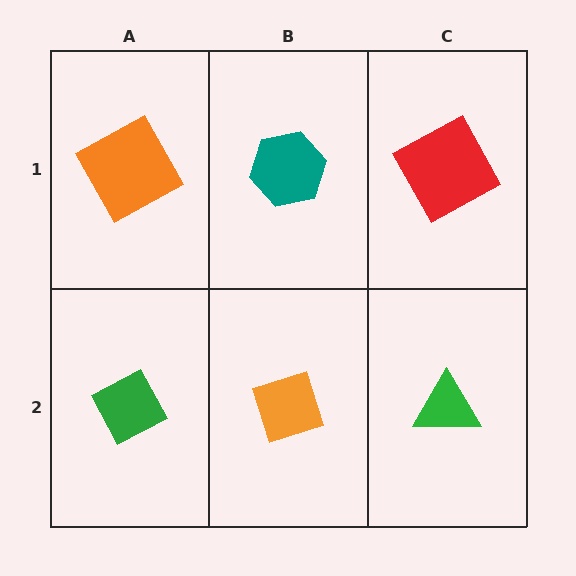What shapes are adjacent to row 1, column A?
A green diamond (row 2, column A), a teal hexagon (row 1, column B).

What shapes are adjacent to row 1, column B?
An orange diamond (row 2, column B), an orange square (row 1, column A), a red square (row 1, column C).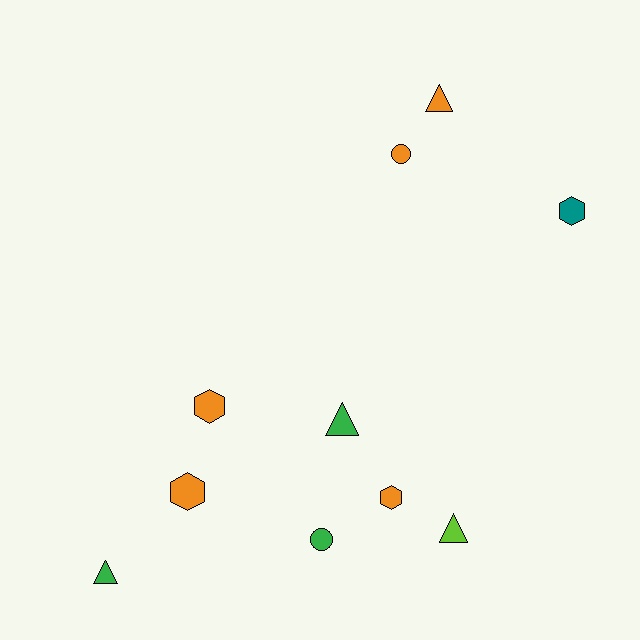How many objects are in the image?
There are 10 objects.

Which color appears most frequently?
Orange, with 5 objects.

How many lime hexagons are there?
There are no lime hexagons.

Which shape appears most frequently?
Hexagon, with 4 objects.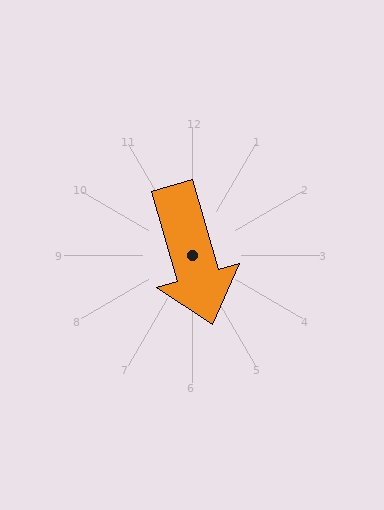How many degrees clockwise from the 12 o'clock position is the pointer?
Approximately 164 degrees.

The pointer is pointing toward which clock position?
Roughly 5 o'clock.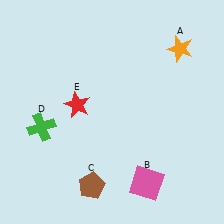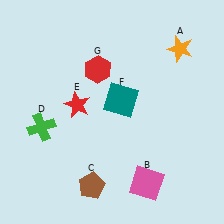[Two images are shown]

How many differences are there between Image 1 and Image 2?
There are 2 differences between the two images.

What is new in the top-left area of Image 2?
A red hexagon (G) was added in the top-left area of Image 2.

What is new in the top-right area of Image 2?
A teal square (F) was added in the top-right area of Image 2.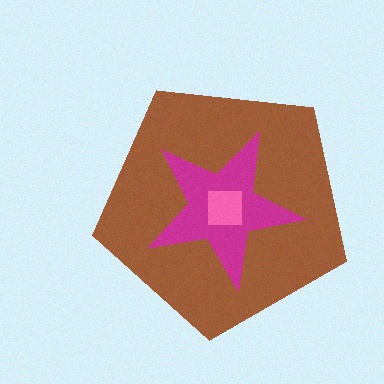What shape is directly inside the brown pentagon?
The magenta star.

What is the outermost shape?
The brown pentagon.